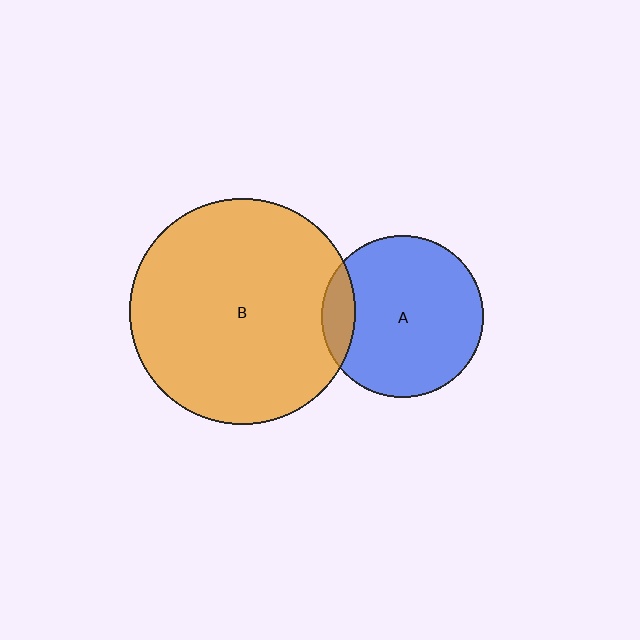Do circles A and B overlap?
Yes.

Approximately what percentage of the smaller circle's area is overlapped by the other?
Approximately 10%.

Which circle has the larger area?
Circle B (orange).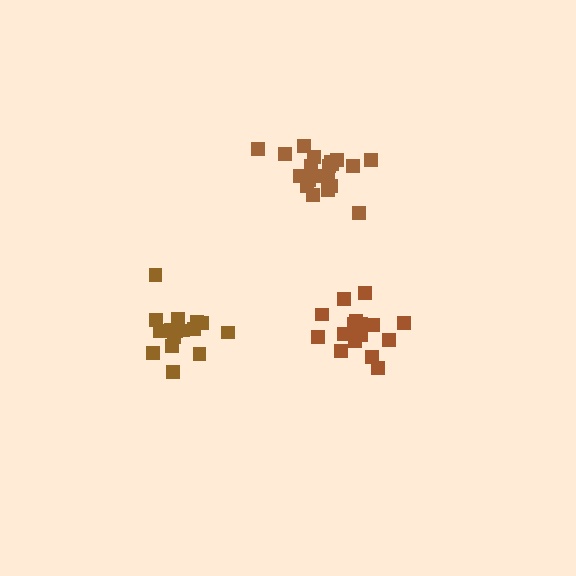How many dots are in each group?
Group 1: 20 dots, Group 2: 17 dots, Group 3: 17 dots (54 total).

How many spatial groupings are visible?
There are 3 spatial groupings.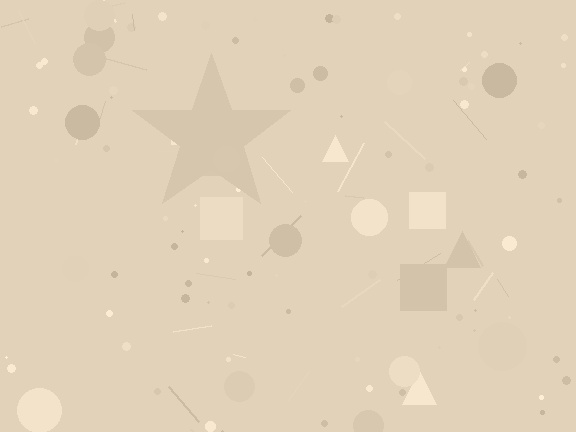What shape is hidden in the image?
A star is hidden in the image.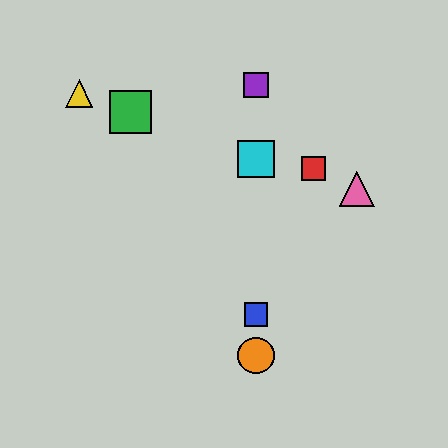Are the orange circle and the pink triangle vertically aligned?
No, the orange circle is at x≈256 and the pink triangle is at x≈357.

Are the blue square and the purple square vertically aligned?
Yes, both are at x≈256.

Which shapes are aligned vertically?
The blue square, the purple square, the orange circle, the cyan square are aligned vertically.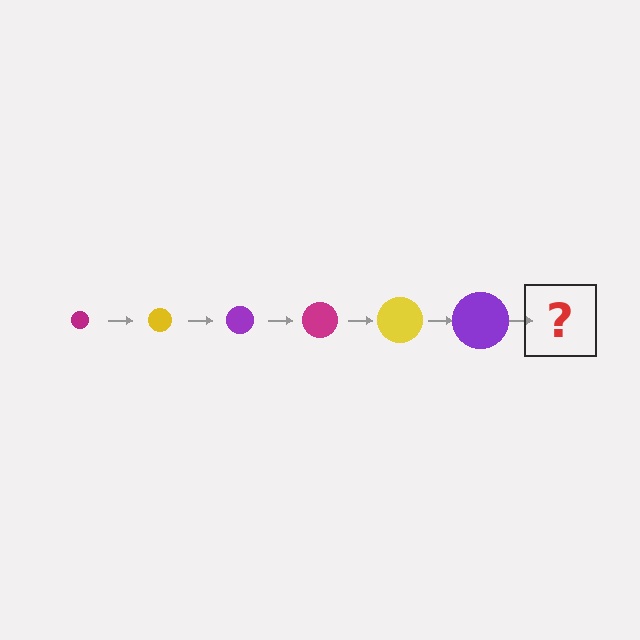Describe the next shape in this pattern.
It should be a magenta circle, larger than the previous one.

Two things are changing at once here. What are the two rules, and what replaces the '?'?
The two rules are that the circle grows larger each step and the color cycles through magenta, yellow, and purple. The '?' should be a magenta circle, larger than the previous one.